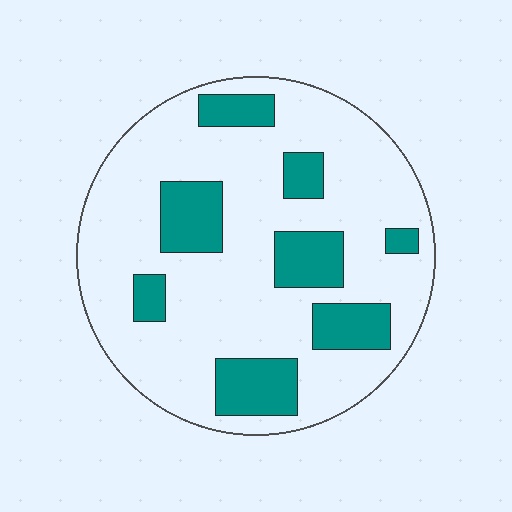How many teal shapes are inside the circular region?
8.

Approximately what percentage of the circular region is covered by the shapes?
Approximately 25%.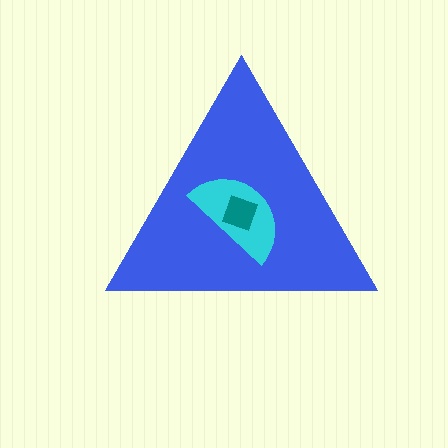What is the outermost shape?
The blue triangle.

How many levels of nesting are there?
3.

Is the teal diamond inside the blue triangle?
Yes.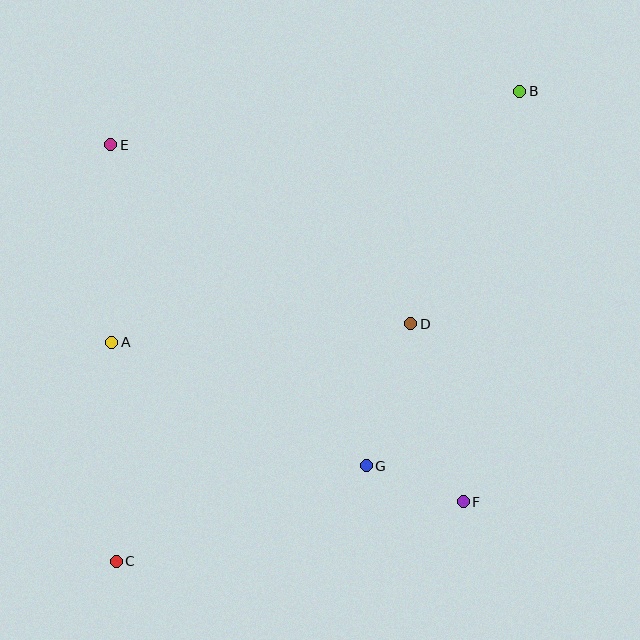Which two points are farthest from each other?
Points B and C are farthest from each other.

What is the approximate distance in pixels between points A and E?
The distance between A and E is approximately 197 pixels.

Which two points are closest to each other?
Points F and G are closest to each other.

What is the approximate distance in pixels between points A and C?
The distance between A and C is approximately 219 pixels.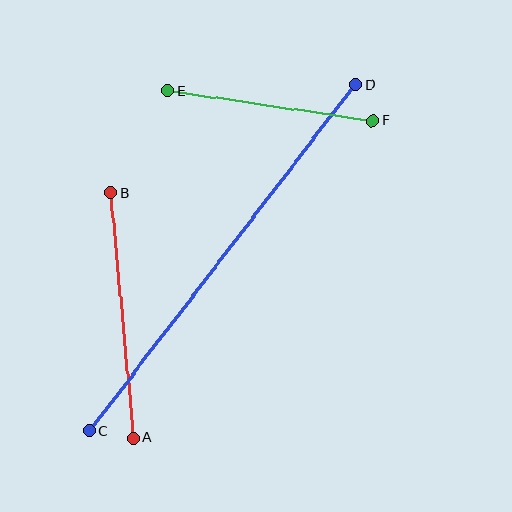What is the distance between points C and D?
The distance is approximately 437 pixels.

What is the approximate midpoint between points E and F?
The midpoint is at approximately (270, 106) pixels.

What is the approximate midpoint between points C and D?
The midpoint is at approximately (223, 258) pixels.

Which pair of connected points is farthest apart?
Points C and D are farthest apart.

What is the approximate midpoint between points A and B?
The midpoint is at approximately (122, 315) pixels.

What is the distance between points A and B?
The distance is approximately 246 pixels.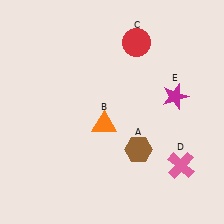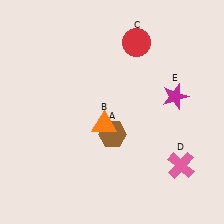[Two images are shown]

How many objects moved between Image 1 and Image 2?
1 object moved between the two images.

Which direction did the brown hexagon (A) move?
The brown hexagon (A) moved left.